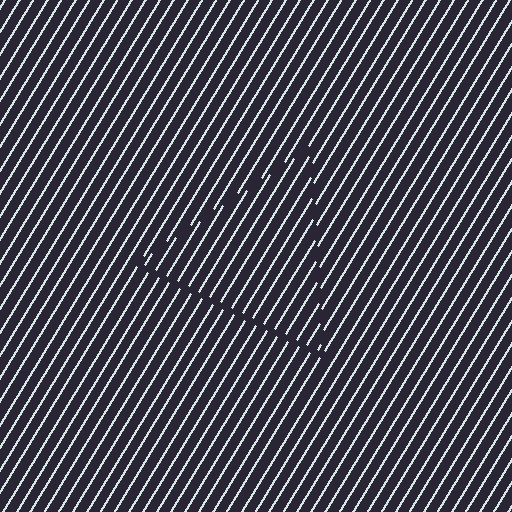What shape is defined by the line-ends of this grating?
An illusory triangle. The interior of the shape contains the same grating, shifted by half a period — the contour is defined by the phase discontinuity where line-ends from the inner and outer gratings abut.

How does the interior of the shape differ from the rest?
The interior of the shape contains the same grating, shifted by half a period — the contour is defined by the phase discontinuity where line-ends from the inner and outer gratings abut.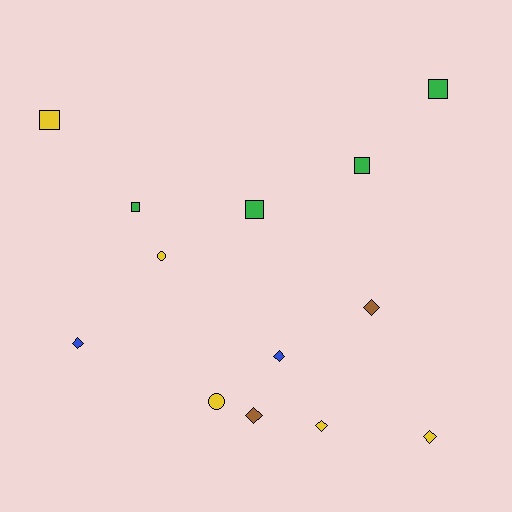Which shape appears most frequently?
Diamond, with 6 objects.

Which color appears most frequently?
Yellow, with 5 objects.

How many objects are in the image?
There are 13 objects.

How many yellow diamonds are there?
There are 2 yellow diamonds.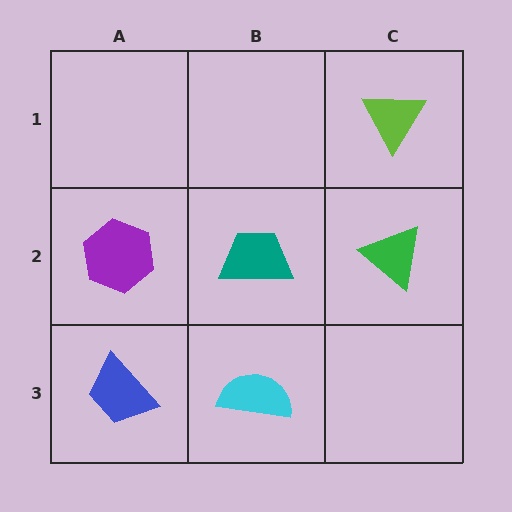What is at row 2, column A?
A purple hexagon.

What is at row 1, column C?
A lime triangle.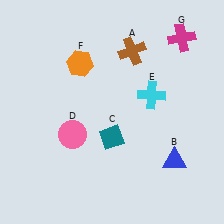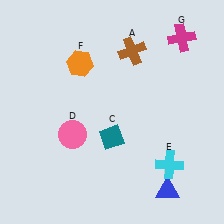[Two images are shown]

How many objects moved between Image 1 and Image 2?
2 objects moved between the two images.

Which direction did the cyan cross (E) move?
The cyan cross (E) moved down.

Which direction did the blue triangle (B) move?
The blue triangle (B) moved down.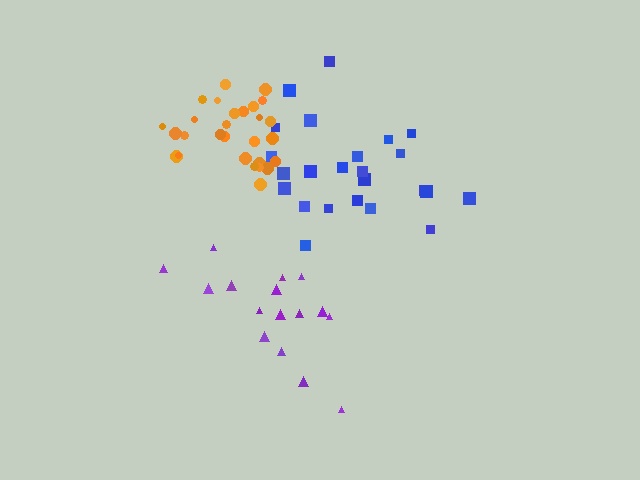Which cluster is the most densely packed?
Orange.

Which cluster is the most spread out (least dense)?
Purple.